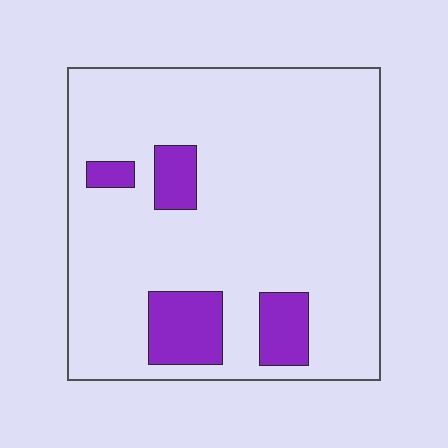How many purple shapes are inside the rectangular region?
4.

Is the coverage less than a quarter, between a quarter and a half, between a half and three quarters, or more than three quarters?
Less than a quarter.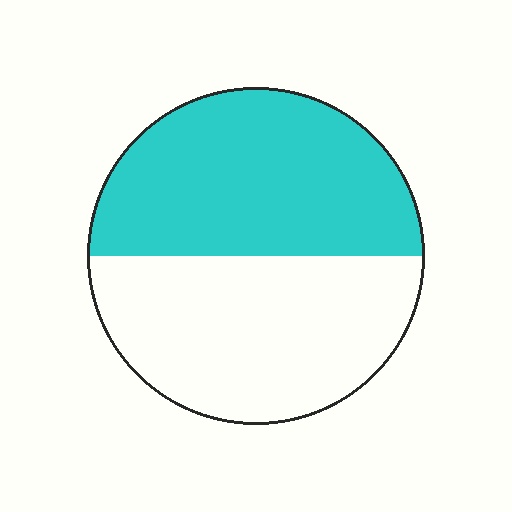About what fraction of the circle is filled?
About one half (1/2).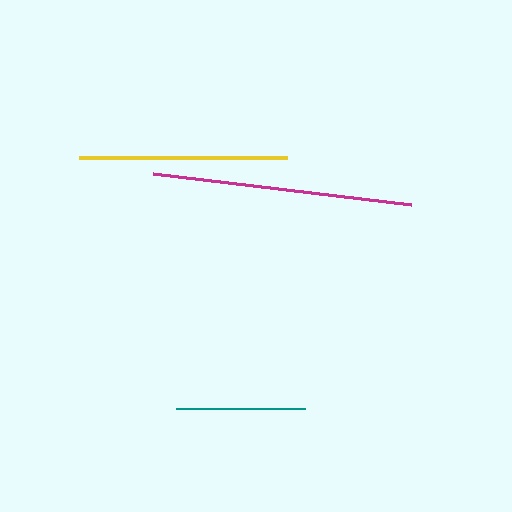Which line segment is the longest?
The magenta line is the longest at approximately 260 pixels.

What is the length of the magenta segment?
The magenta segment is approximately 260 pixels long.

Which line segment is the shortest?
The teal line is the shortest at approximately 129 pixels.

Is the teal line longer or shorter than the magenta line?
The magenta line is longer than the teal line.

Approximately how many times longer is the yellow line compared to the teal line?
The yellow line is approximately 1.6 times the length of the teal line.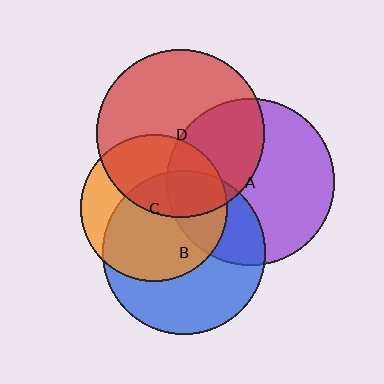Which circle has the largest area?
Circle D (red).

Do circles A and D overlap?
Yes.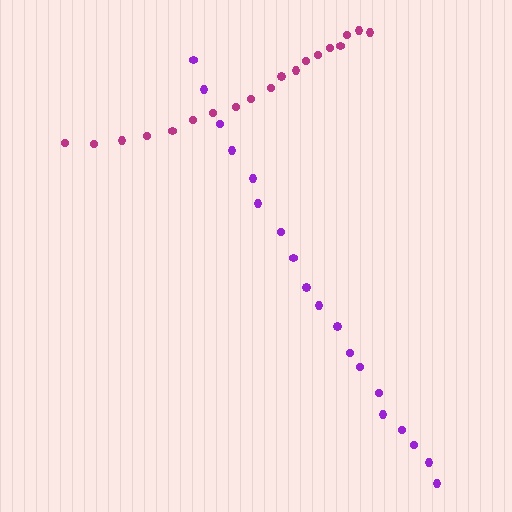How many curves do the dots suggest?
There are 2 distinct paths.